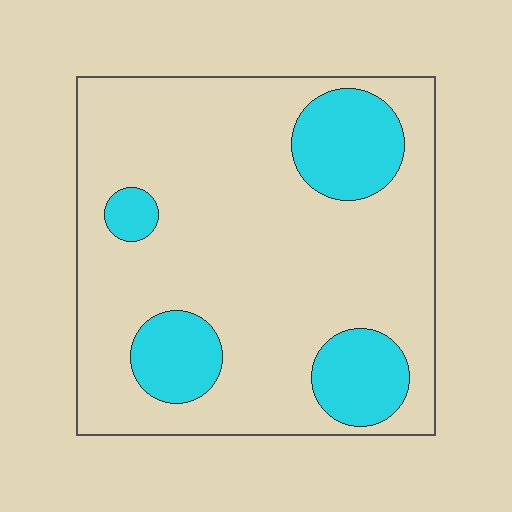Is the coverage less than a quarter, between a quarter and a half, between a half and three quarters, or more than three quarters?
Less than a quarter.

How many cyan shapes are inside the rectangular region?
4.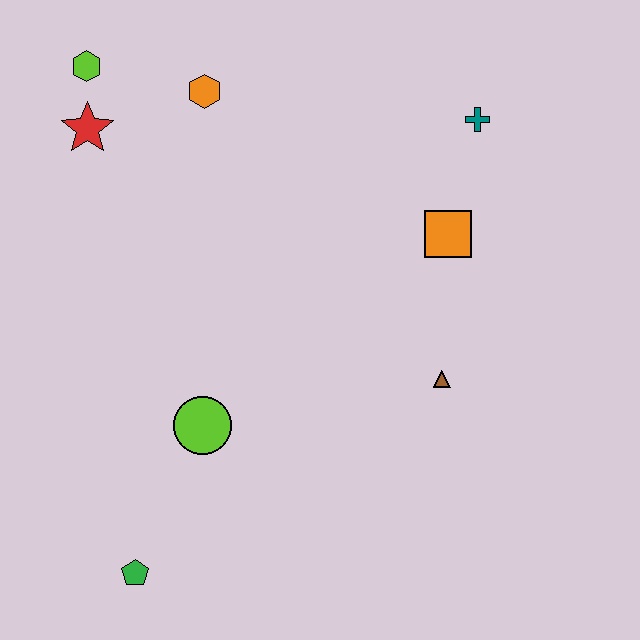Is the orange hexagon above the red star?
Yes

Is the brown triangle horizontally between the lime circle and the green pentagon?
No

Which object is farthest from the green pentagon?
The teal cross is farthest from the green pentagon.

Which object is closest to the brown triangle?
The orange square is closest to the brown triangle.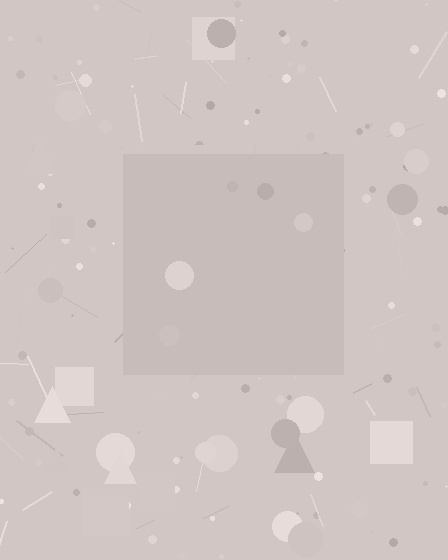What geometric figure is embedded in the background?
A square is embedded in the background.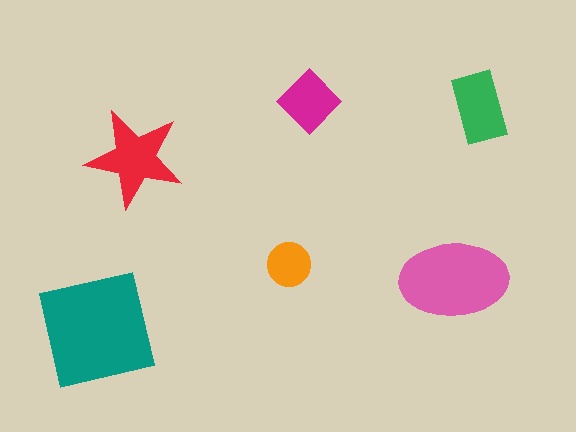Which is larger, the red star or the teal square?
The teal square.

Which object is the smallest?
The orange circle.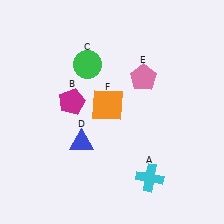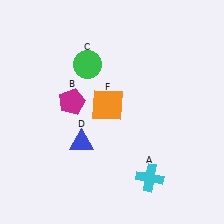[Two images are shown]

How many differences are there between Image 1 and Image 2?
There is 1 difference between the two images.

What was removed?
The pink pentagon (E) was removed in Image 2.